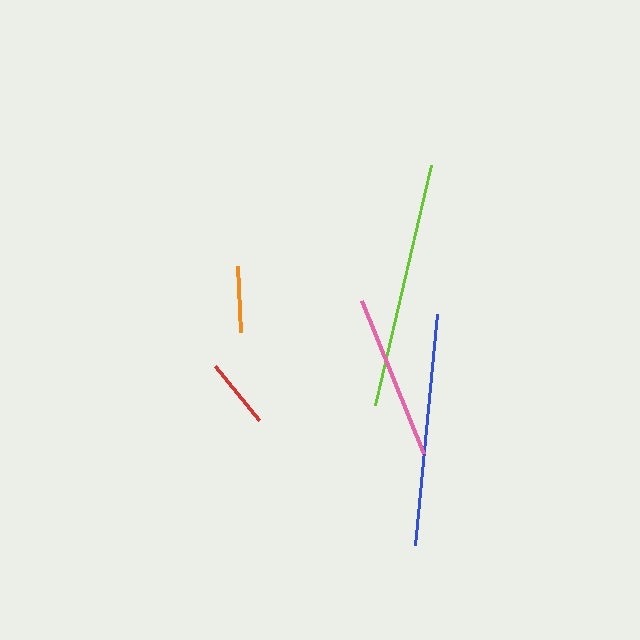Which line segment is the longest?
The lime line is the longest at approximately 247 pixels.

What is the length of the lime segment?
The lime segment is approximately 247 pixels long.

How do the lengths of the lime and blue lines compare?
The lime and blue lines are approximately the same length.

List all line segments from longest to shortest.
From longest to shortest: lime, blue, pink, red, orange.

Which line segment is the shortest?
The orange line is the shortest at approximately 66 pixels.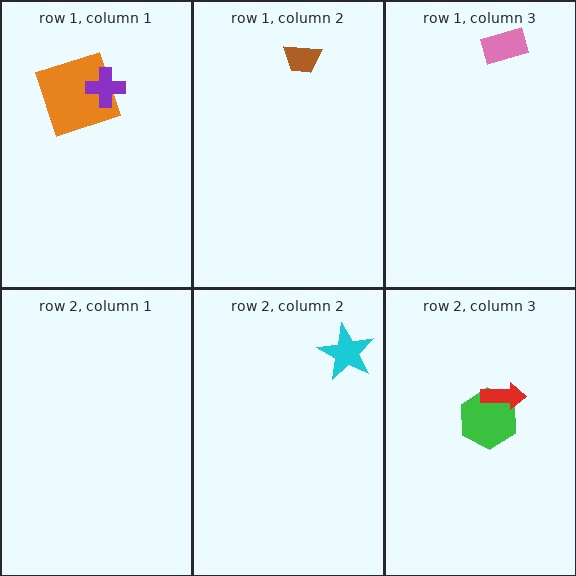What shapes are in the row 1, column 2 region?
The brown trapezoid.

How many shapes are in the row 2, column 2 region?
1.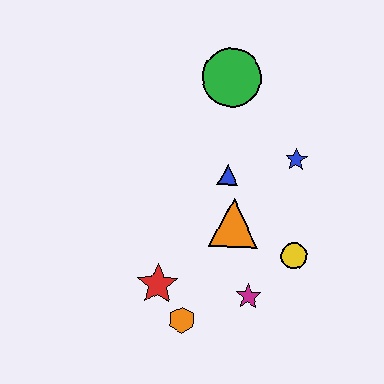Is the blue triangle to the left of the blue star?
Yes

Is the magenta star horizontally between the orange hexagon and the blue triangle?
No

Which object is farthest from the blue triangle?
The orange hexagon is farthest from the blue triangle.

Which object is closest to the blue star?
The blue triangle is closest to the blue star.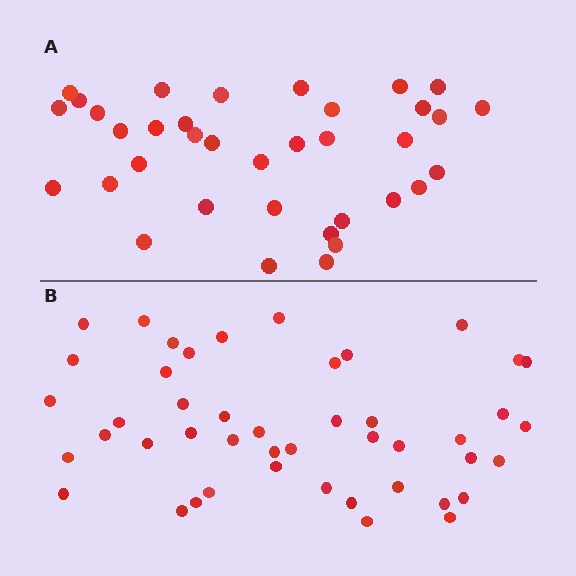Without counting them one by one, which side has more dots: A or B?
Region B (the bottom region) has more dots.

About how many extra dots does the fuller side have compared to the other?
Region B has roughly 10 or so more dots than region A.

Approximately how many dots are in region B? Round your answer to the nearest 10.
About 50 dots. (The exact count is 46, which rounds to 50.)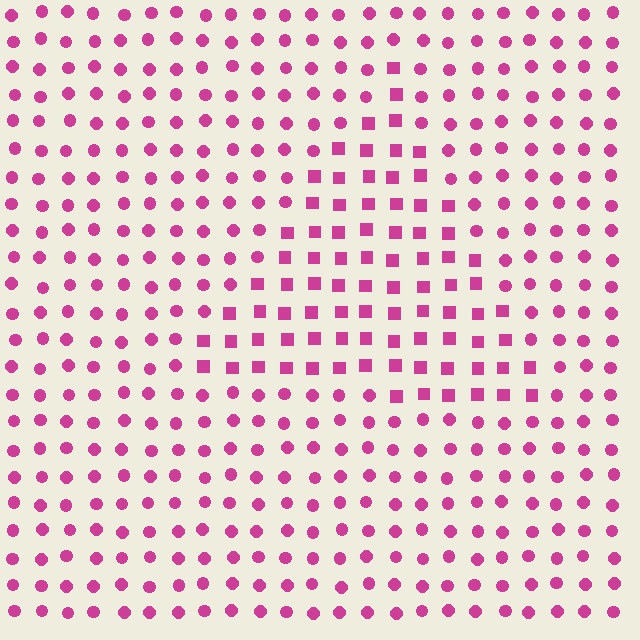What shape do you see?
I see a triangle.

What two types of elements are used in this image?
The image uses squares inside the triangle region and circles outside it.